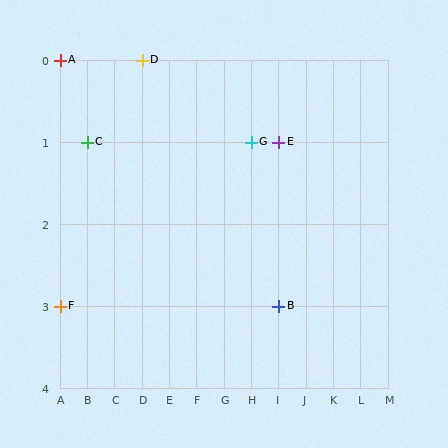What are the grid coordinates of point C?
Point C is at grid coordinates (B, 1).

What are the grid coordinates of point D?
Point D is at grid coordinates (D, 0).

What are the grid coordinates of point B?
Point B is at grid coordinates (I, 3).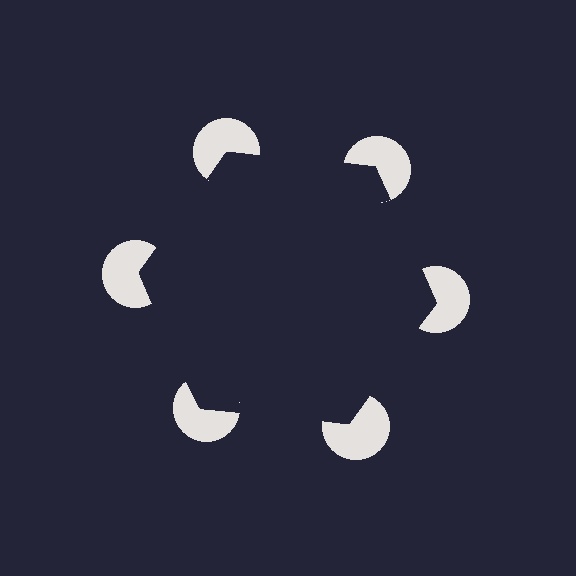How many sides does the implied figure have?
6 sides.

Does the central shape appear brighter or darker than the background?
It typically appears slightly darker than the background, even though no actual brightness change is drawn.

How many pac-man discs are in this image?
There are 6 — one at each vertex of the illusory hexagon.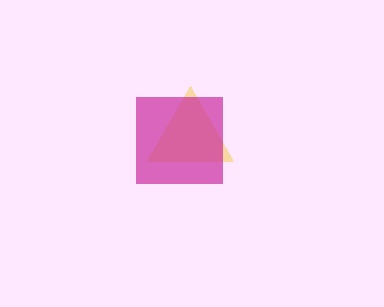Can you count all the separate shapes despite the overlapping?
Yes, there are 2 separate shapes.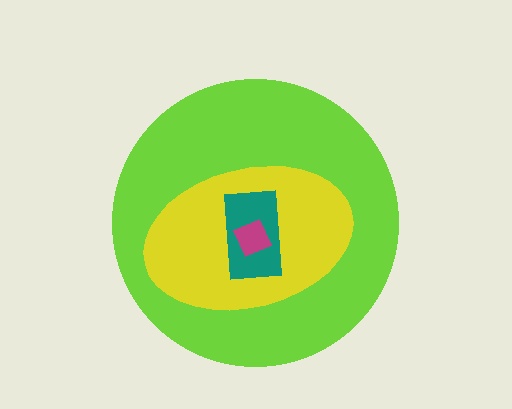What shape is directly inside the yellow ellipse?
The teal rectangle.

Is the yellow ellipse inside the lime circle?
Yes.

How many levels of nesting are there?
4.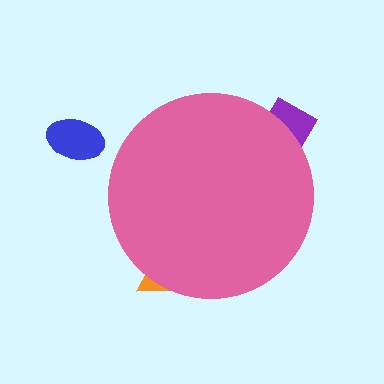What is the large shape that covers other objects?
A pink circle.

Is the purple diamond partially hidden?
Yes, the purple diamond is partially hidden behind the pink circle.